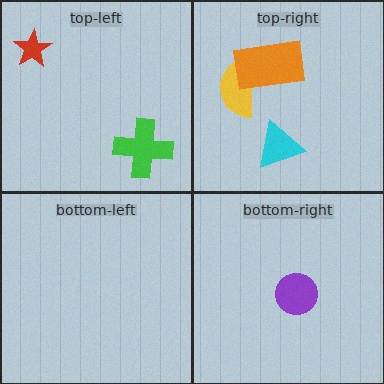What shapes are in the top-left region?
The green cross, the red star.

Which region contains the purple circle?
The bottom-right region.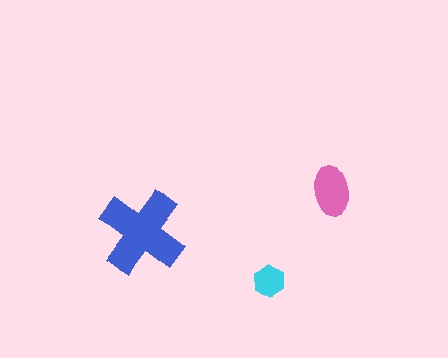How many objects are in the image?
There are 3 objects in the image.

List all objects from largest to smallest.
The blue cross, the pink ellipse, the cyan hexagon.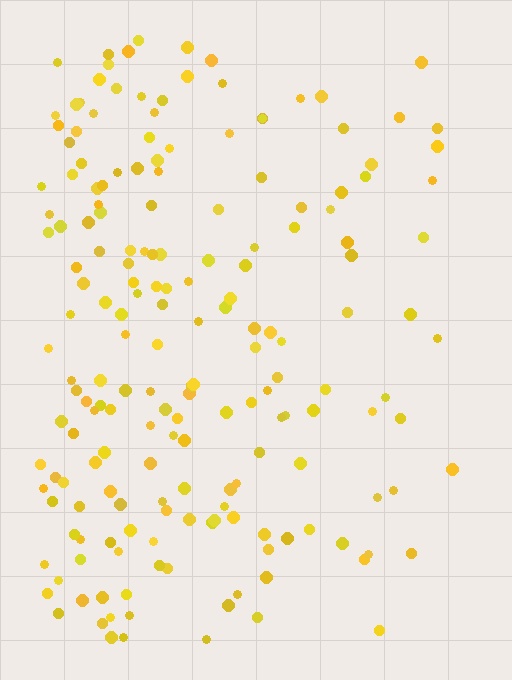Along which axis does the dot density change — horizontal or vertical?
Horizontal.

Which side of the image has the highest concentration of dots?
The left.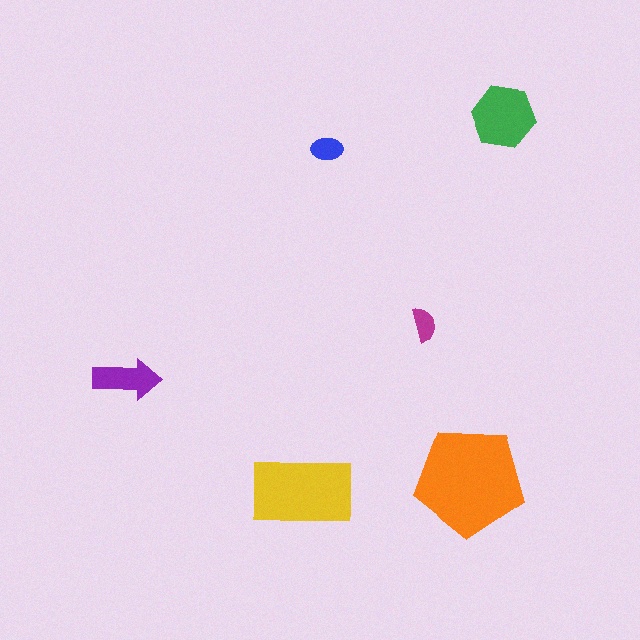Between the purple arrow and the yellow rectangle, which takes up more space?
The yellow rectangle.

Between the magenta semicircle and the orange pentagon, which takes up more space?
The orange pentagon.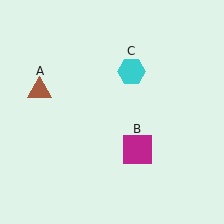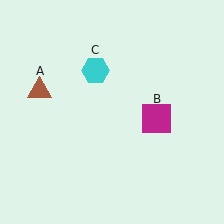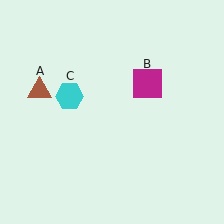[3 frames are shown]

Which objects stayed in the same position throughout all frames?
Brown triangle (object A) remained stationary.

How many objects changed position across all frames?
2 objects changed position: magenta square (object B), cyan hexagon (object C).